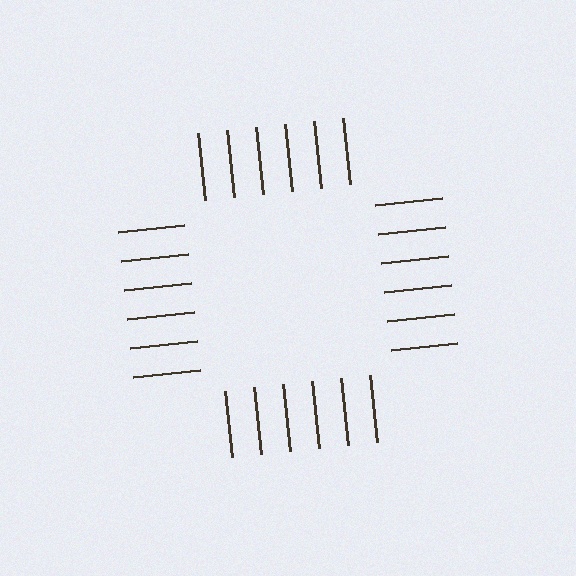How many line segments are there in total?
24 — 6 along each of the 4 edges.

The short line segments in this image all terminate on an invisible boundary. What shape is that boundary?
An illusory square — the line segments terminate on its edges but no continuous stroke is drawn.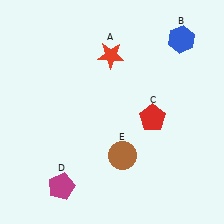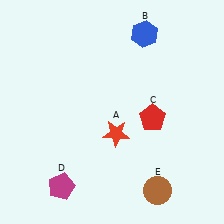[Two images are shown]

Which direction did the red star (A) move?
The red star (A) moved down.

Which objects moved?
The objects that moved are: the red star (A), the blue hexagon (B), the brown circle (E).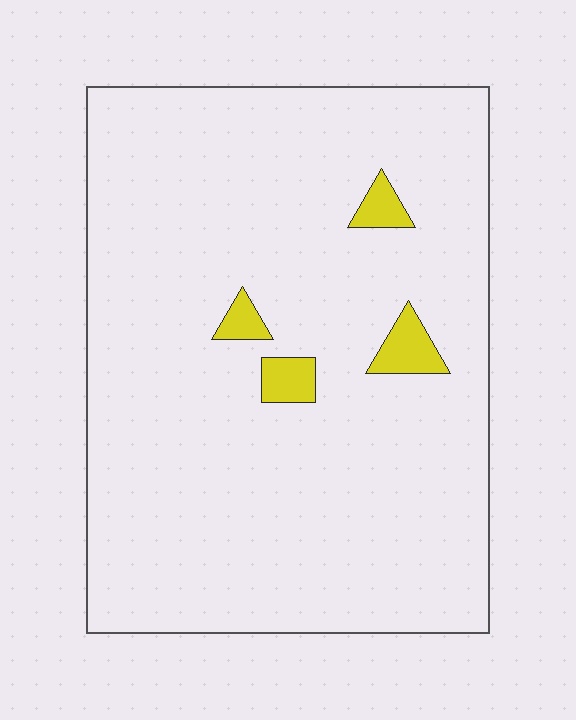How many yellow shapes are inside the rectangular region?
4.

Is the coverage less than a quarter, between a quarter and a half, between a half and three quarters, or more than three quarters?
Less than a quarter.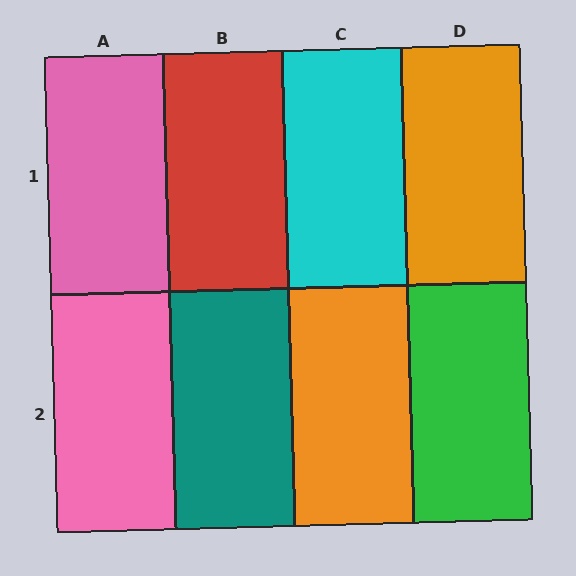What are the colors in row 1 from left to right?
Pink, red, cyan, orange.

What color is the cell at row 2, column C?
Orange.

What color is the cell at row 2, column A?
Pink.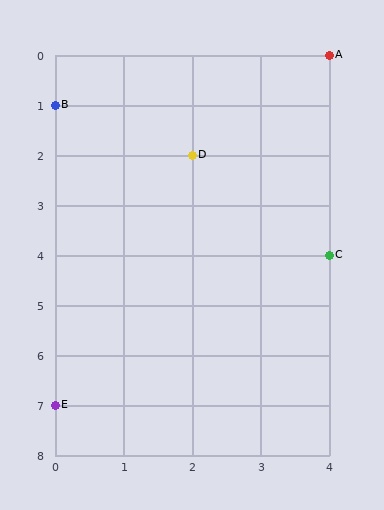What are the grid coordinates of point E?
Point E is at grid coordinates (0, 7).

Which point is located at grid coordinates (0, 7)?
Point E is at (0, 7).